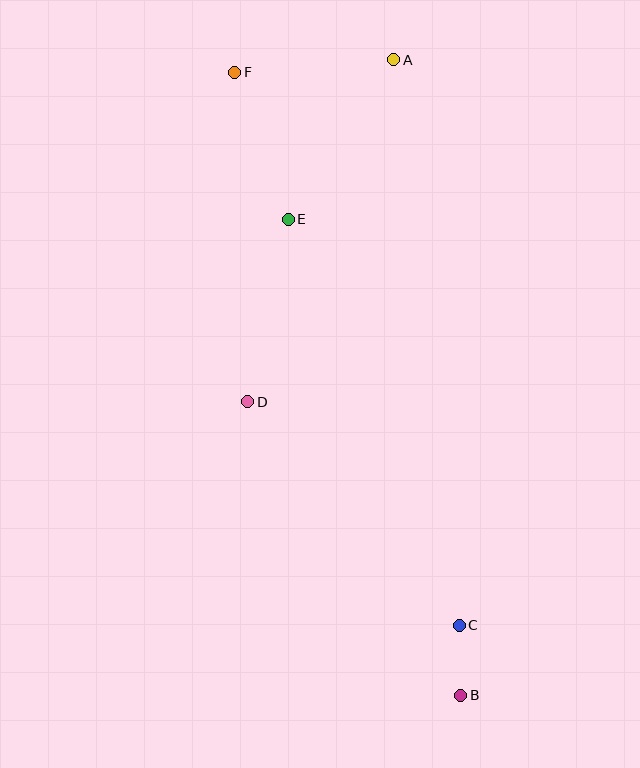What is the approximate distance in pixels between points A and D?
The distance between A and D is approximately 372 pixels.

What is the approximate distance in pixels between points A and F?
The distance between A and F is approximately 159 pixels.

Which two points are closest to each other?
Points B and C are closest to each other.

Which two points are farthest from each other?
Points B and F are farthest from each other.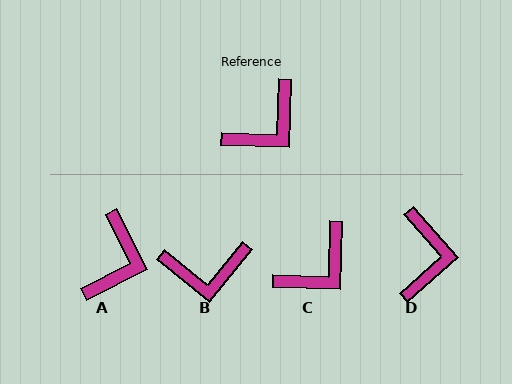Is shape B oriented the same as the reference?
No, it is off by about 37 degrees.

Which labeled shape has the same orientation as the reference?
C.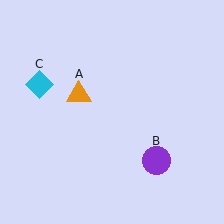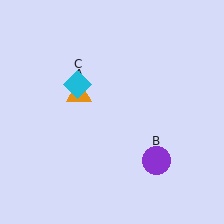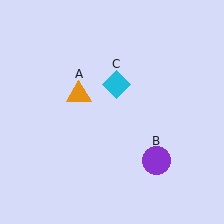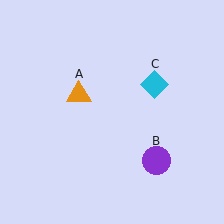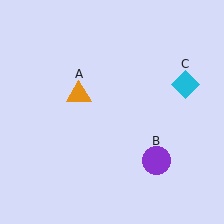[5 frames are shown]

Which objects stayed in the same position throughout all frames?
Orange triangle (object A) and purple circle (object B) remained stationary.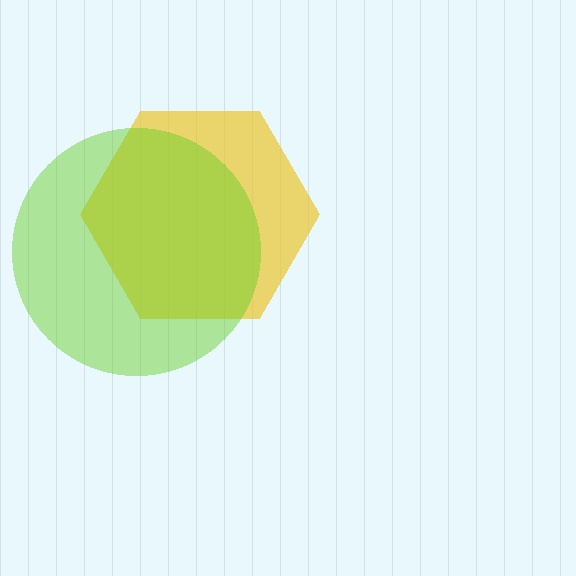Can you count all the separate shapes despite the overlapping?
Yes, there are 2 separate shapes.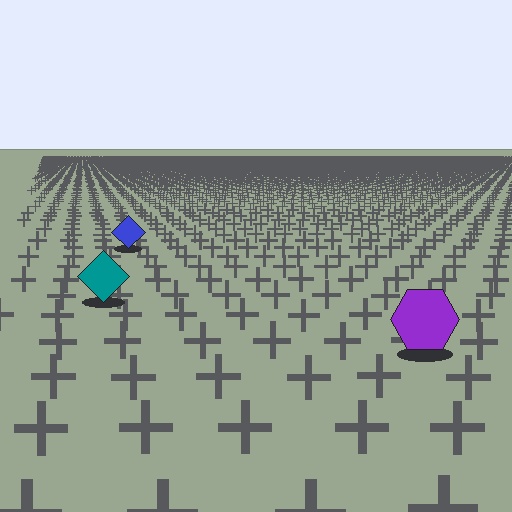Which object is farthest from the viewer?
The blue diamond is farthest from the viewer. It appears smaller and the ground texture around it is denser.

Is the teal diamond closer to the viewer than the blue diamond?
Yes. The teal diamond is closer — you can tell from the texture gradient: the ground texture is coarser near it.